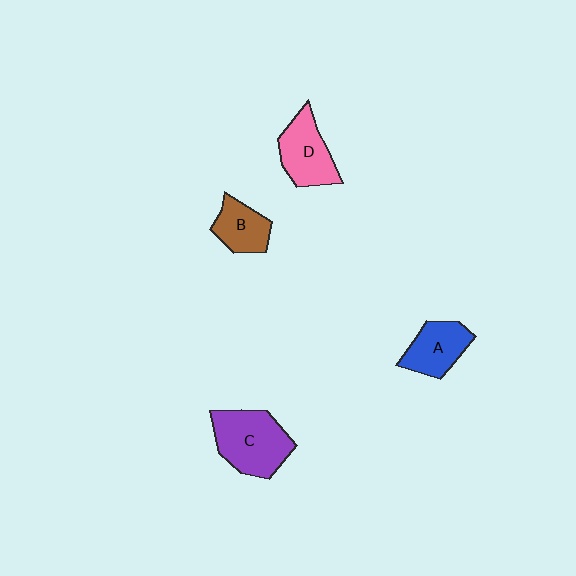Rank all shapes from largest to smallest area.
From largest to smallest: C (purple), D (pink), A (blue), B (brown).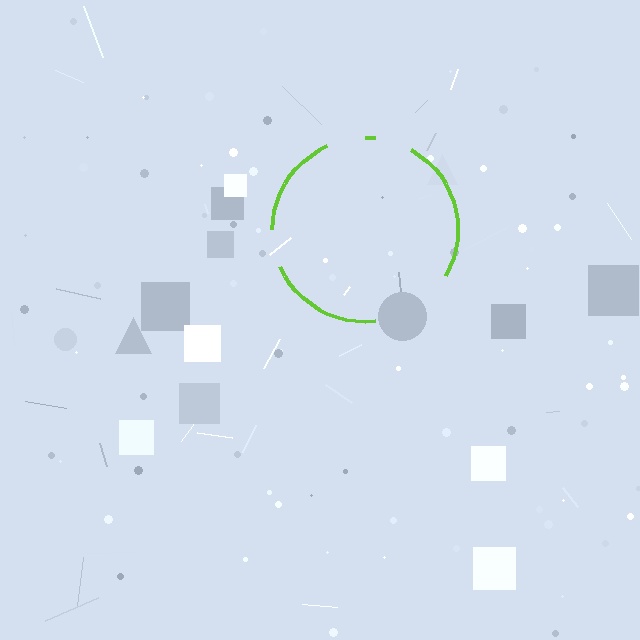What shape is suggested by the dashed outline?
The dashed outline suggests a circle.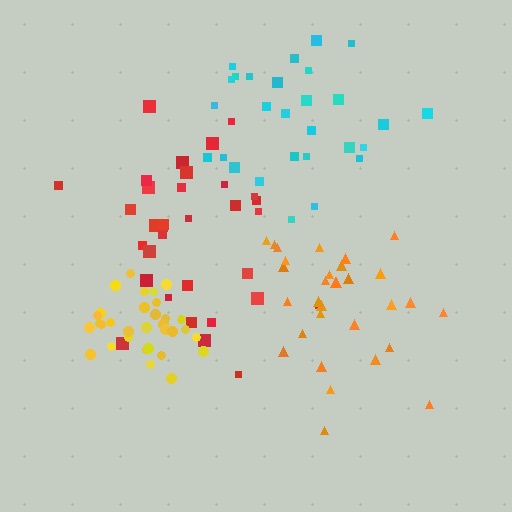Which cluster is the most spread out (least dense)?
Cyan.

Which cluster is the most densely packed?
Yellow.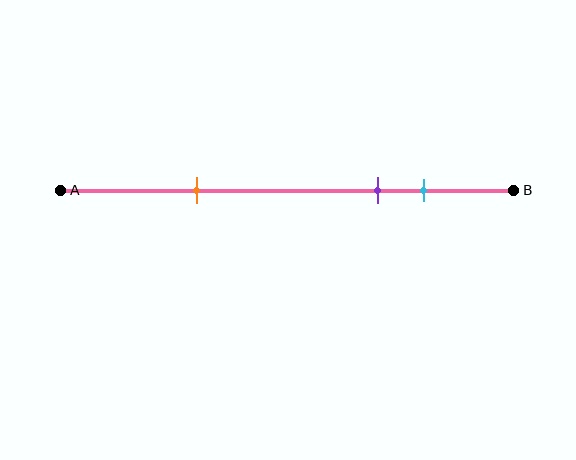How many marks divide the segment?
There are 3 marks dividing the segment.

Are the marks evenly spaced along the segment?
No, the marks are not evenly spaced.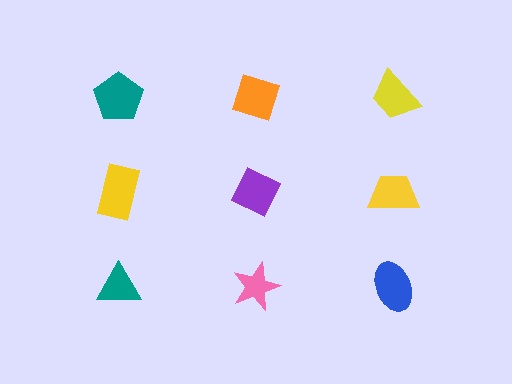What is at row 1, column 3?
A yellow trapezoid.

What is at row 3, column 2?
A pink star.